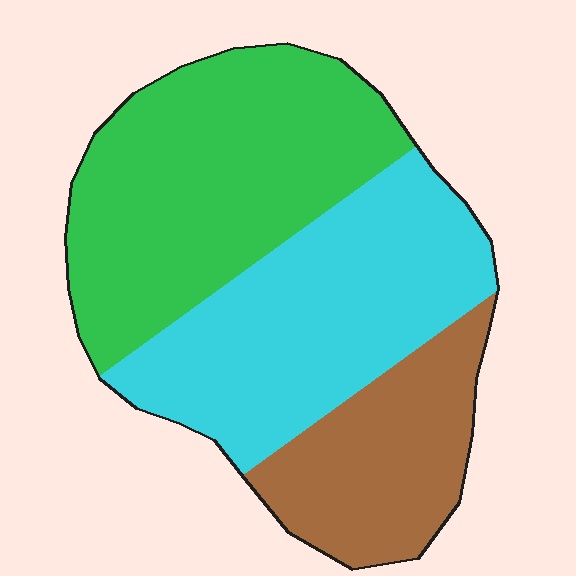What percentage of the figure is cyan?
Cyan covers around 35% of the figure.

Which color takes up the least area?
Brown, at roughly 20%.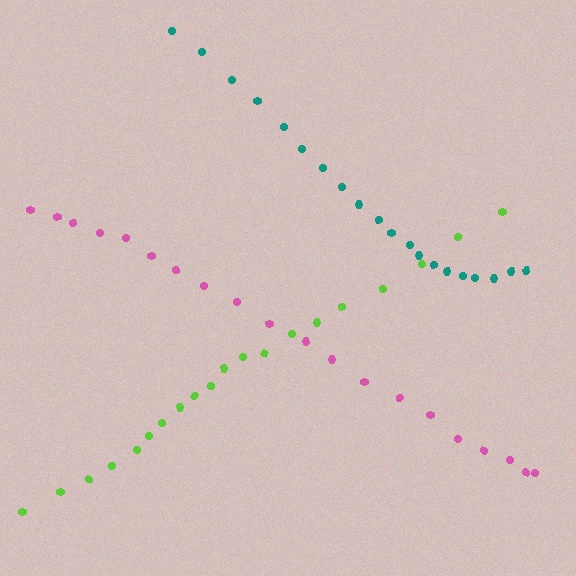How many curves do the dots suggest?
There are 3 distinct paths.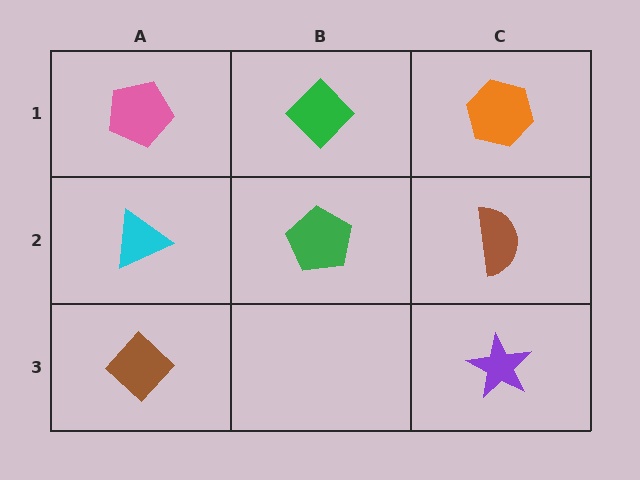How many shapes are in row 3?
2 shapes.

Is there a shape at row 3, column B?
No, that cell is empty.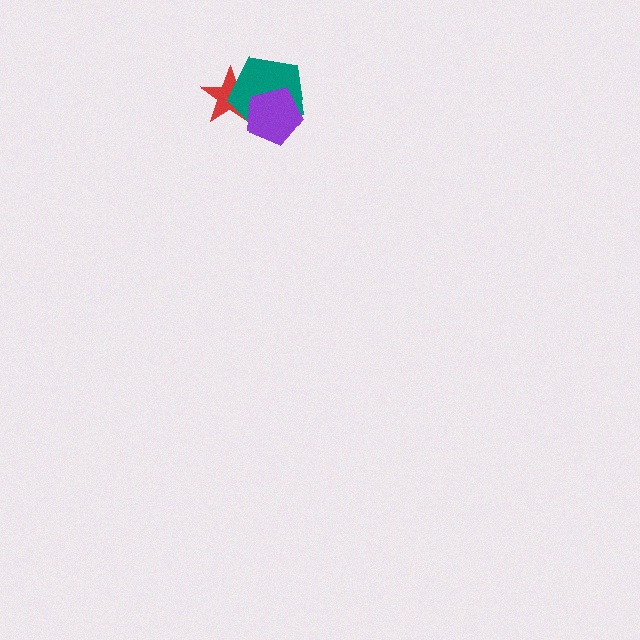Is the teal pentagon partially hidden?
Yes, it is partially covered by another shape.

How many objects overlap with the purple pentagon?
2 objects overlap with the purple pentagon.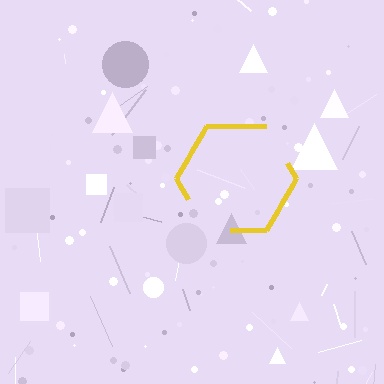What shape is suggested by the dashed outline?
The dashed outline suggests a hexagon.